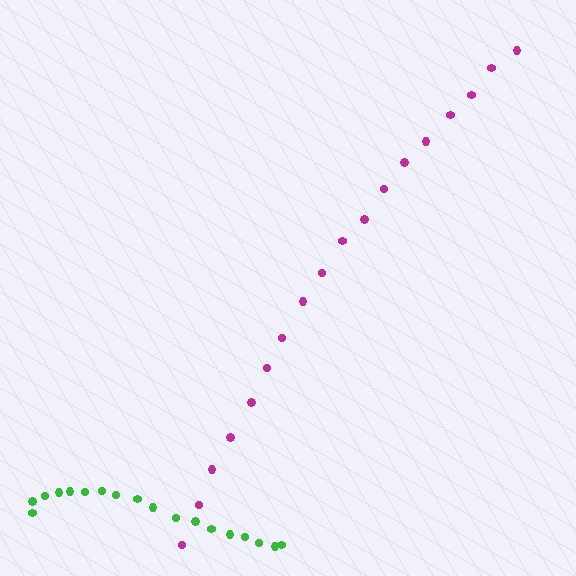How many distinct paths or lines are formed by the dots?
There are 2 distinct paths.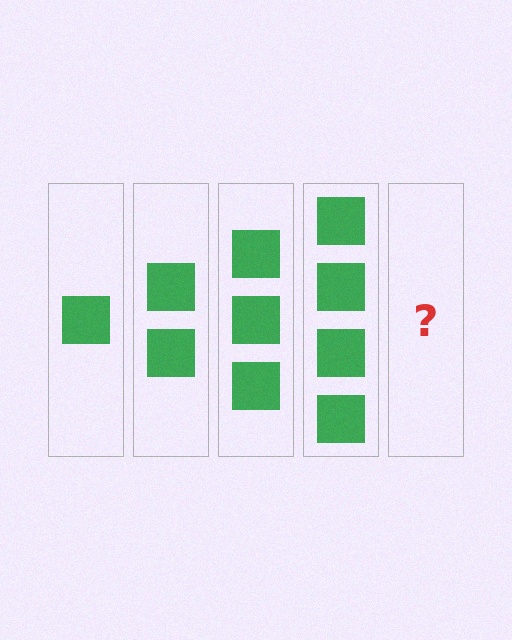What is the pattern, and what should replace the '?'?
The pattern is that each step adds one more square. The '?' should be 5 squares.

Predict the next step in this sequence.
The next step is 5 squares.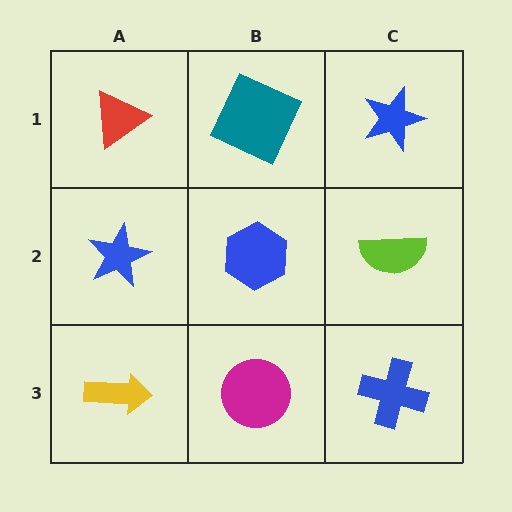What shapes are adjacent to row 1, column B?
A blue hexagon (row 2, column B), a red triangle (row 1, column A), a blue star (row 1, column C).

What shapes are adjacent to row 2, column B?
A teal square (row 1, column B), a magenta circle (row 3, column B), a blue star (row 2, column A), a lime semicircle (row 2, column C).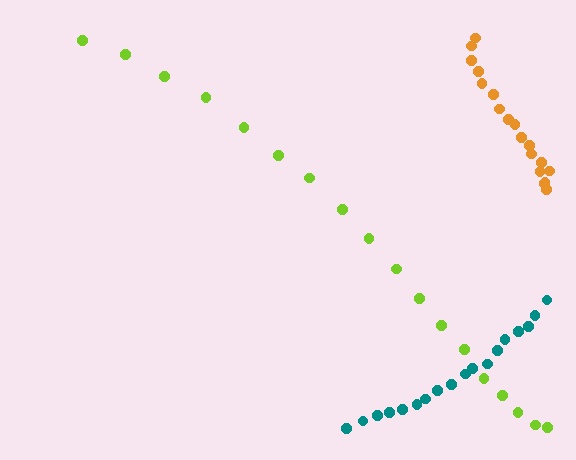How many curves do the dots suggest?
There are 3 distinct paths.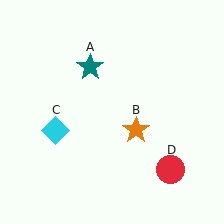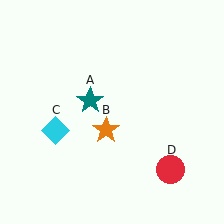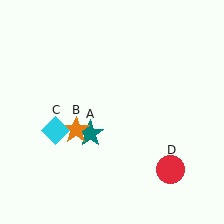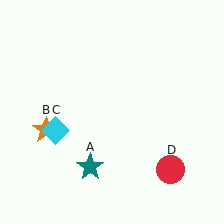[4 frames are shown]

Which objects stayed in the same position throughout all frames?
Cyan diamond (object C) and red circle (object D) remained stationary.